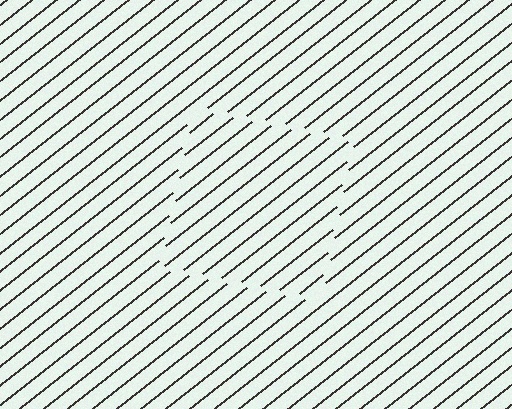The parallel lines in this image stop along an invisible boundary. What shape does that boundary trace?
An illusory square. The interior of the shape contains the same grating, shifted by half a period — the contour is defined by the phase discontinuity where line-ends from the inner and outer gratings abut.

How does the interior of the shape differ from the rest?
The interior of the shape contains the same grating, shifted by half a period — the contour is defined by the phase discontinuity where line-ends from the inner and outer gratings abut.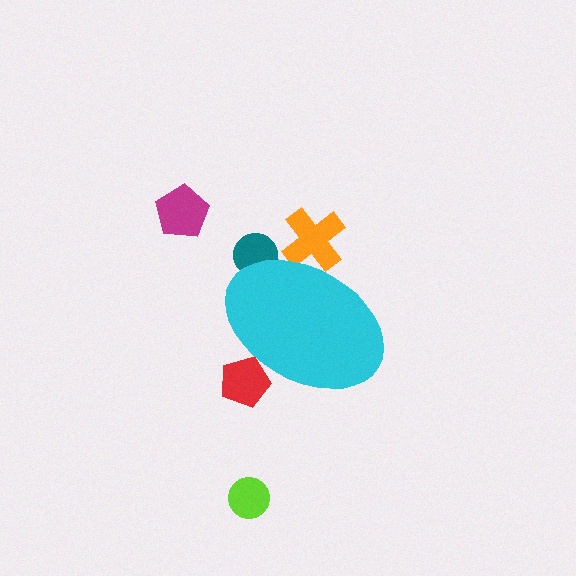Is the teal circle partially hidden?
Yes, the teal circle is partially hidden behind the cyan ellipse.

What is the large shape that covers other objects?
A cyan ellipse.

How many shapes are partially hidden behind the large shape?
3 shapes are partially hidden.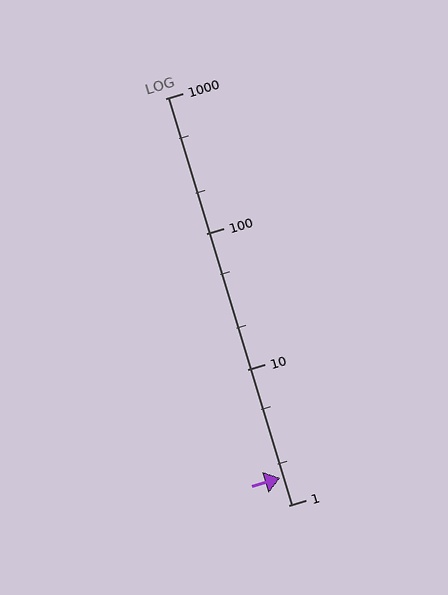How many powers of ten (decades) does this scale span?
The scale spans 3 decades, from 1 to 1000.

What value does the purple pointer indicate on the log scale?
The pointer indicates approximately 1.6.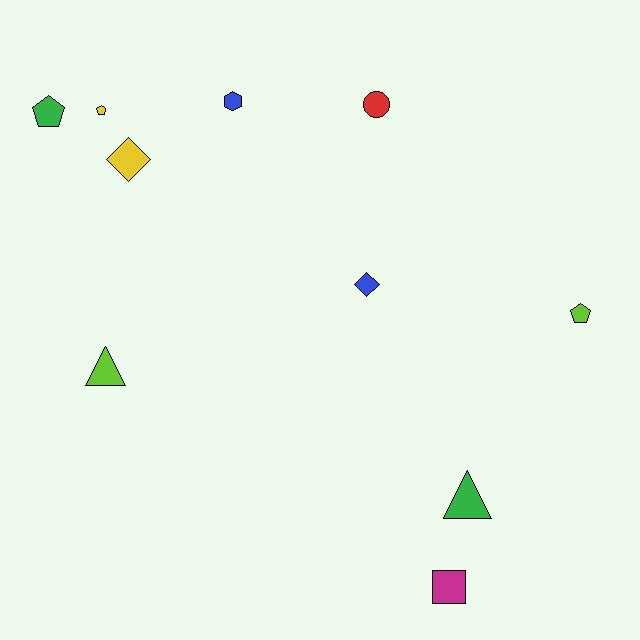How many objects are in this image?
There are 10 objects.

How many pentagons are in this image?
There are 3 pentagons.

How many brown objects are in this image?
There are no brown objects.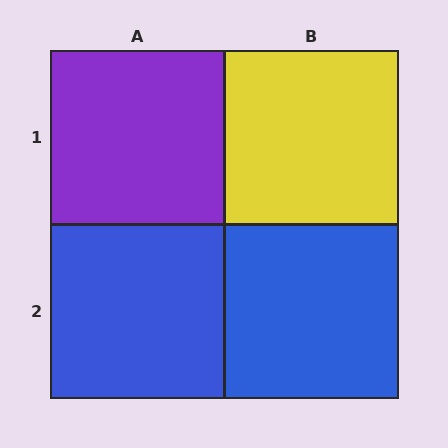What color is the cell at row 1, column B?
Yellow.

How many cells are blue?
2 cells are blue.